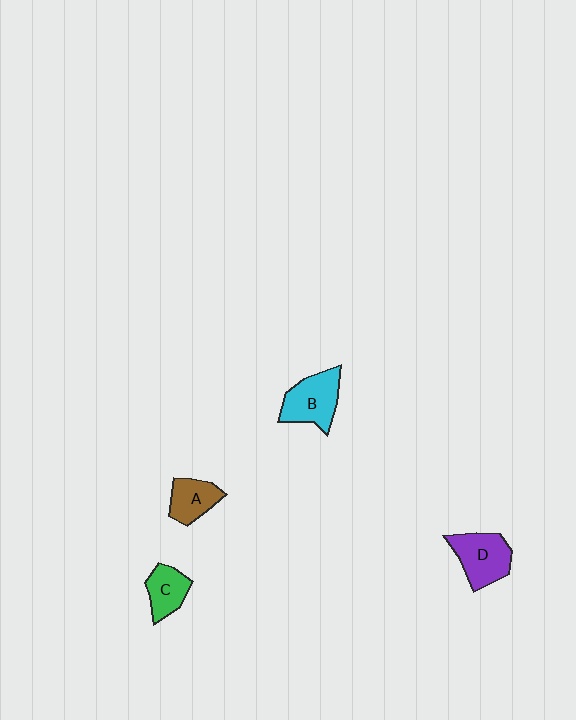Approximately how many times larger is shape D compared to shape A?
Approximately 1.4 times.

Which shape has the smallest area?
Shape C (green).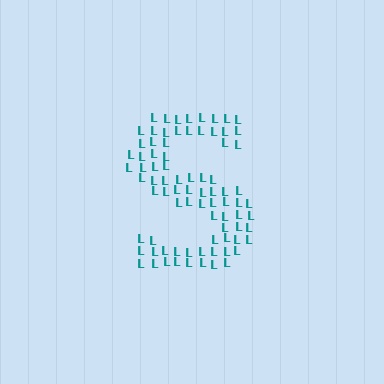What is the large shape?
The large shape is the letter S.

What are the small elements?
The small elements are letter L's.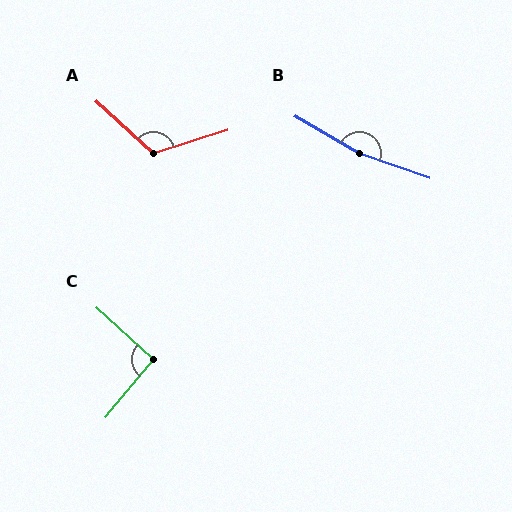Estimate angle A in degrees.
Approximately 120 degrees.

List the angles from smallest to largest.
C (93°), A (120°), B (169°).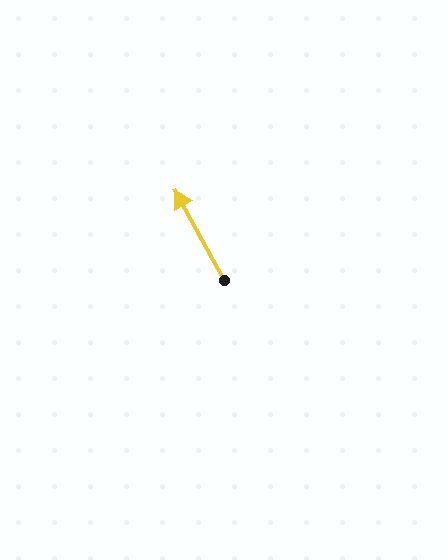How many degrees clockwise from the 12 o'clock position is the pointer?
Approximately 331 degrees.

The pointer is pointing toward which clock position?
Roughly 11 o'clock.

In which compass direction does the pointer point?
Northwest.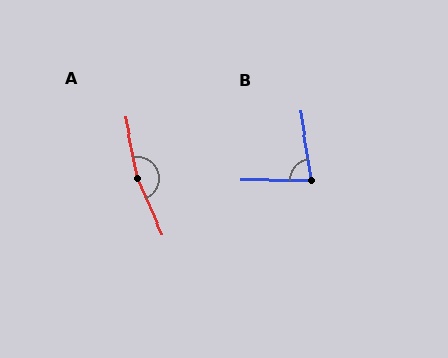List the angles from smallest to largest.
B (82°), A (167°).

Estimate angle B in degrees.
Approximately 82 degrees.